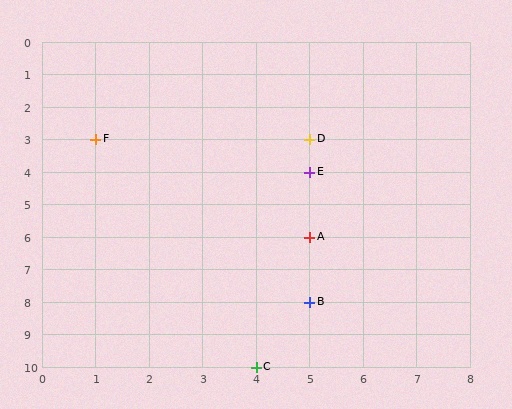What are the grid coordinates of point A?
Point A is at grid coordinates (5, 6).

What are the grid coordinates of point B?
Point B is at grid coordinates (5, 8).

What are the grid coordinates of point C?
Point C is at grid coordinates (4, 10).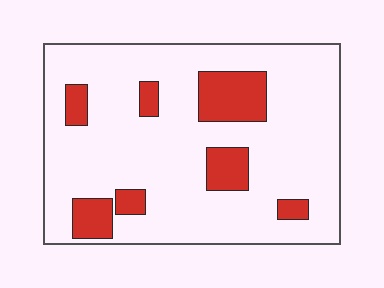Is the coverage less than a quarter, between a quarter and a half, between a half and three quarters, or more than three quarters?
Less than a quarter.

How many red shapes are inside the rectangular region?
7.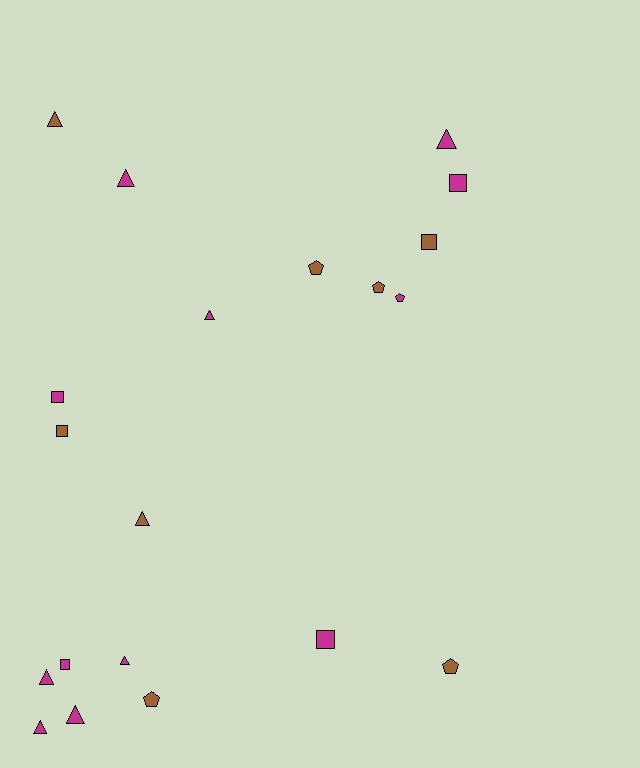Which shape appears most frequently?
Triangle, with 9 objects.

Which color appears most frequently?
Magenta, with 12 objects.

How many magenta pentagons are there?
There is 1 magenta pentagon.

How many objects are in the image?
There are 20 objects.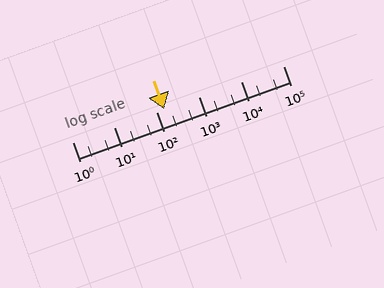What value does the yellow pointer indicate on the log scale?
The pointer indicates approximately 150.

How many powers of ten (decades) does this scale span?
The scale spans 5 decades, from 1 to 100000.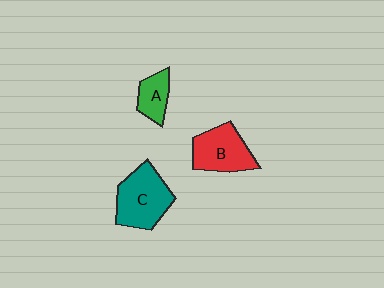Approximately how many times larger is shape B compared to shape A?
Approximately 1.8 times.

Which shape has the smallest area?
Shape A (green).